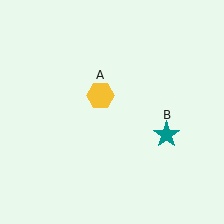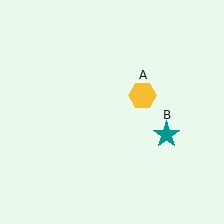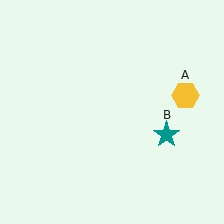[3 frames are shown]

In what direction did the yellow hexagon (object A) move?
The yellow hexagon (object A) moved right.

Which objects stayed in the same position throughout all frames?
Teal star (object B) remained stationary.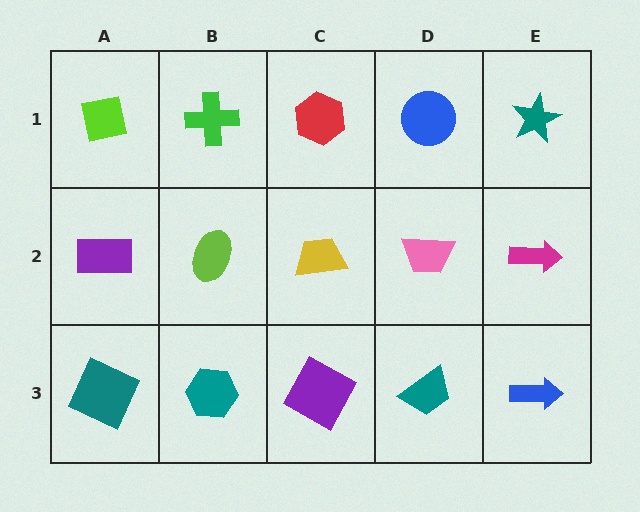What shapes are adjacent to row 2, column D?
A blue circle (row 1, column D), a teal trapezoid (row 3, column D), a yellow trapezoid (row 2, column C), a magenta arrow (row 2, column E).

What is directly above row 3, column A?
A purple rectangle.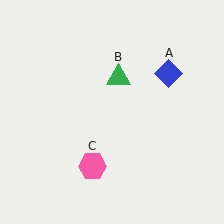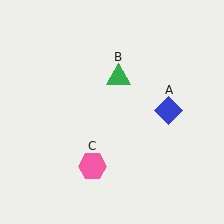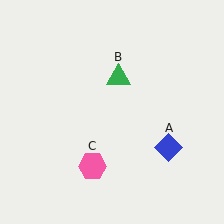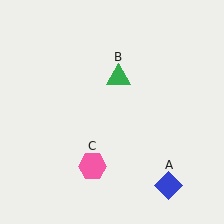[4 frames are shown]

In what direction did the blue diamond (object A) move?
The blue diamond (object A) moved down.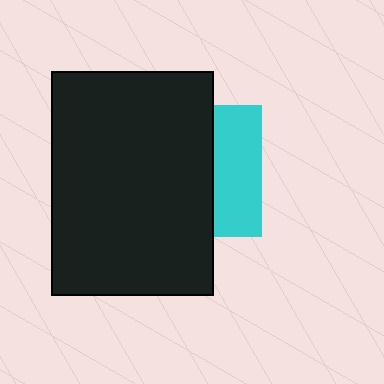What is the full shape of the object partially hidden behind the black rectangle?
The partially hidden object is a cyan square.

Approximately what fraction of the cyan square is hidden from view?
Roughly 63% of the cyan square is hidden behind the black rectangle.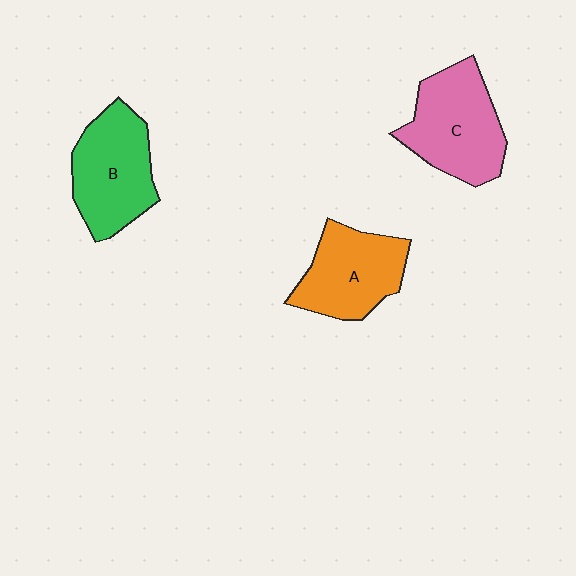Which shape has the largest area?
Shape C (pink).